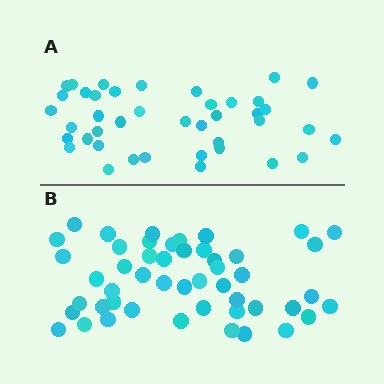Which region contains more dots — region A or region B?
Region B (the bottom region) has more dots.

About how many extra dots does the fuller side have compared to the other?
Region B has roughly 8 or so more dots than region A.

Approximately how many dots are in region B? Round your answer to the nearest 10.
About 50 dots. (The exact count is 49, which rounds to 50.)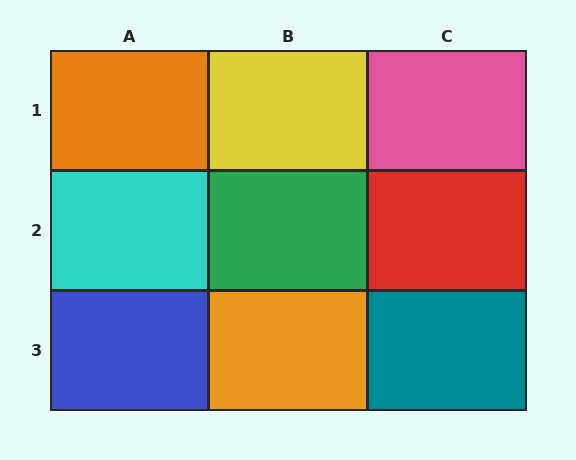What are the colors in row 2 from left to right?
Cyan, green, red.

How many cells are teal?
1 cell is teal.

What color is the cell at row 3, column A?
Blue.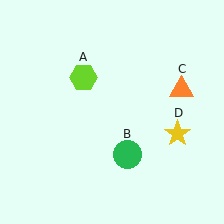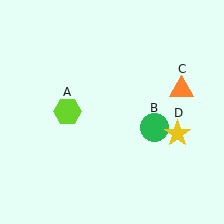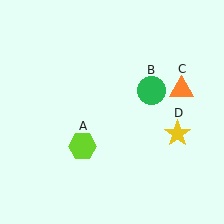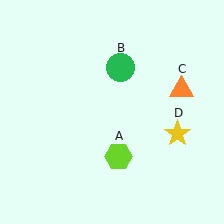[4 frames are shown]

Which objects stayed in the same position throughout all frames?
Orange triangle (object C) and yellow star (object D) remained stationary.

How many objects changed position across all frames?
2 objects changed position: lime hexagon (object A), green circle (object B).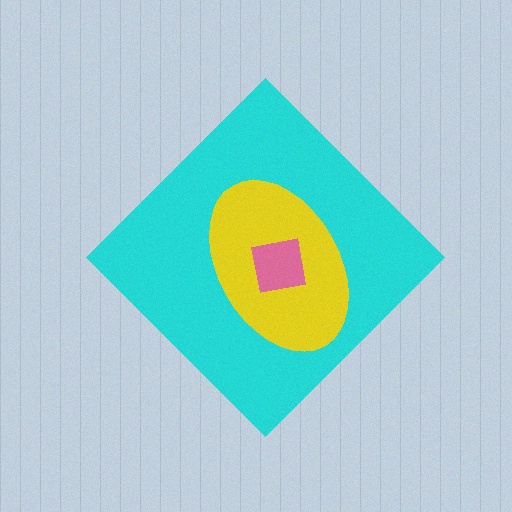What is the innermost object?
The pink square.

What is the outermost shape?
The cyan diamond.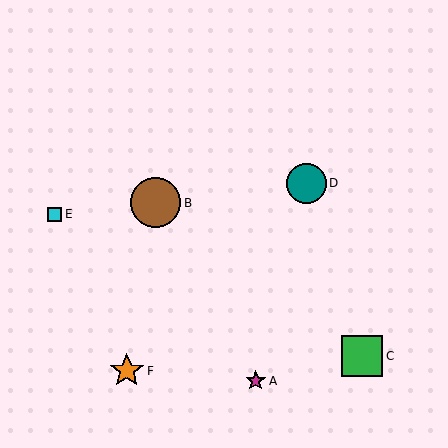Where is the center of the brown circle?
The center of the brown circle is at (156, 203).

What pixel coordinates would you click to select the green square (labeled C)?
Click at (362, 356) to select the green square C.